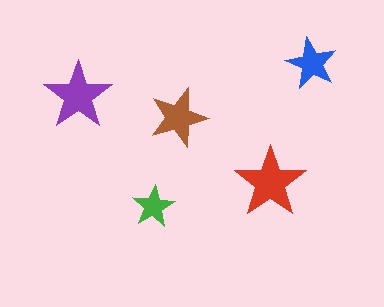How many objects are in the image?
There are 5 objects in the image.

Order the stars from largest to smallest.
the red one, the purple one, the brown one, the blue one, the green one.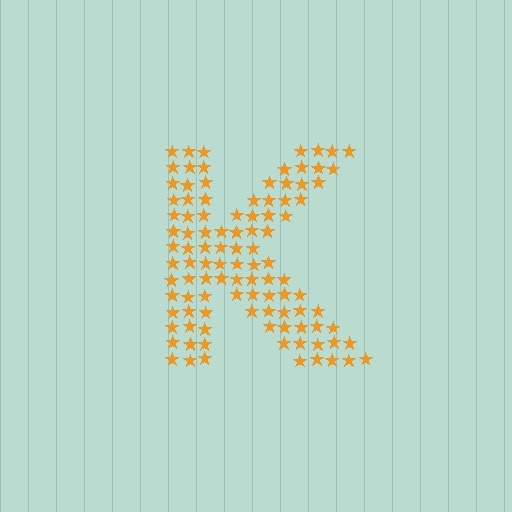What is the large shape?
The large shape is the letter K.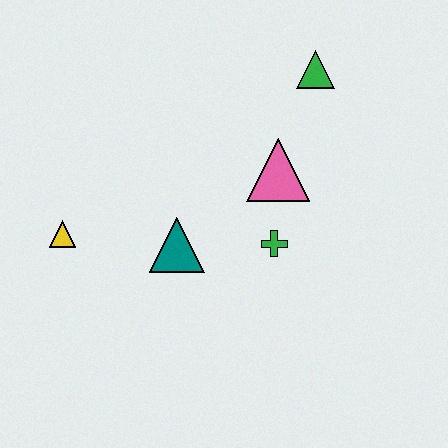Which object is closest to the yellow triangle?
The teal triangle is closest to the yellow triangle.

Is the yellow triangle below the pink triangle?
Yes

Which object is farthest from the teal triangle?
The green triangle is farthest from the teal triangle.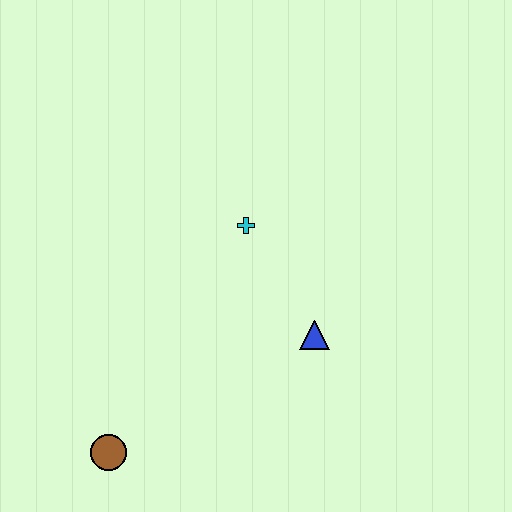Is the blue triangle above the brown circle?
Yes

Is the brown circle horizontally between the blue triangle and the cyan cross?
No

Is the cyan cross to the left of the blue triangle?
Yes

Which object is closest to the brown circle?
The blue triangle is closest to the brown circle.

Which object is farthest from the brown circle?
The cyan cross is farthest from the brown circle.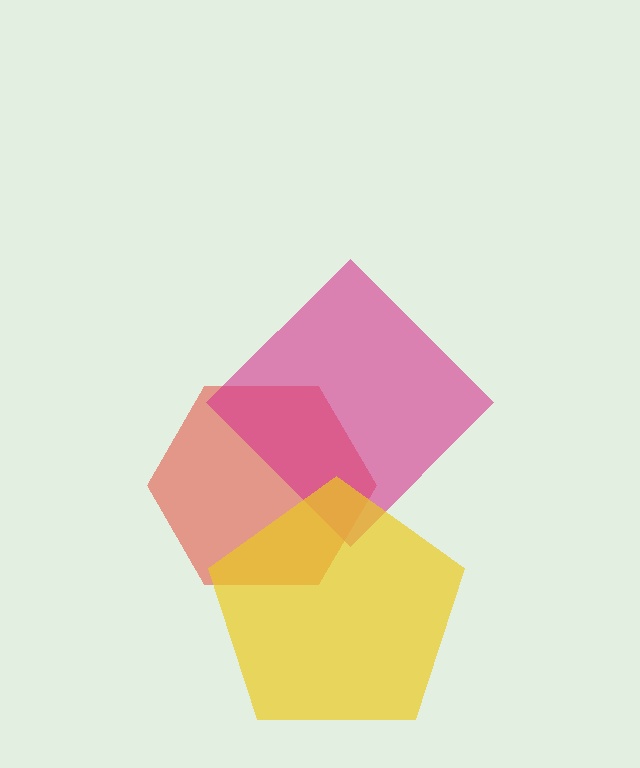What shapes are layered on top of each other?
The layered shapes are: a red hexagon, a magenta diamond, a yellow pentagon.